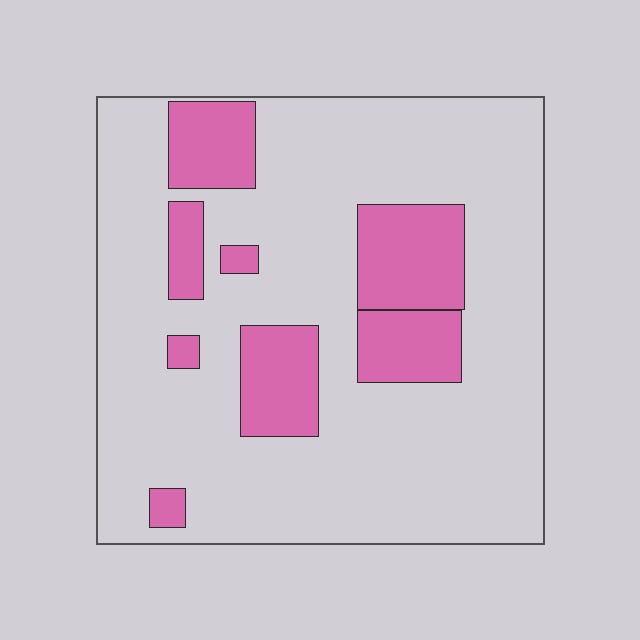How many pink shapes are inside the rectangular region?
8.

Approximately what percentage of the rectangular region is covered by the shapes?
Approximately 20%.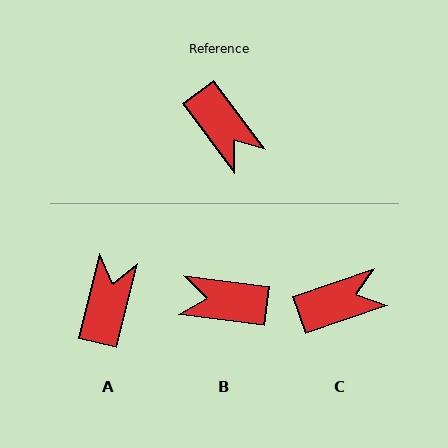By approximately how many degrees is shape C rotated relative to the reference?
Approximately 72 degrees counter-clockwise.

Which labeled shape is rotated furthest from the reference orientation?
B, about 134 degrees away.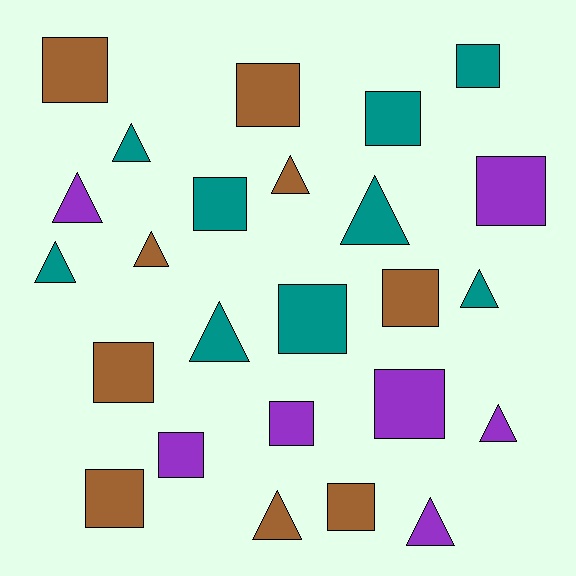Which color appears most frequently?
Brown, with 9 objects.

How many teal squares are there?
There are 4 teal squares.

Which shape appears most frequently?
Square, with 14 objects.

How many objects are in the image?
There are 25 objects.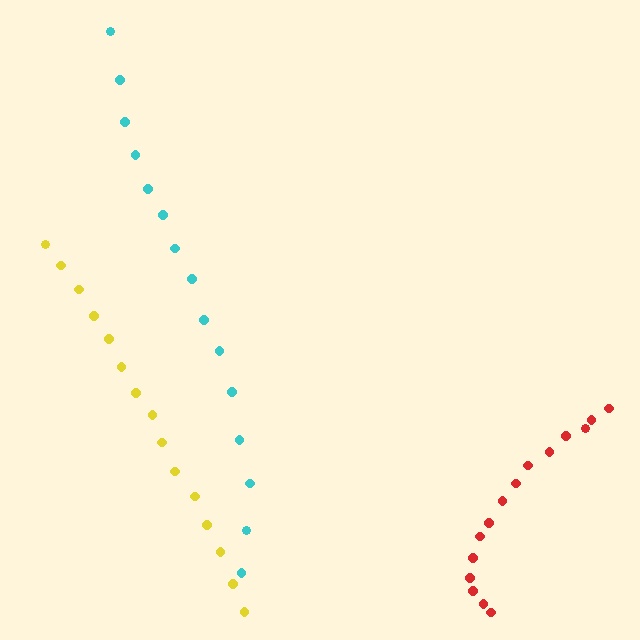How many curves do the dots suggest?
There are 3 distinct paths.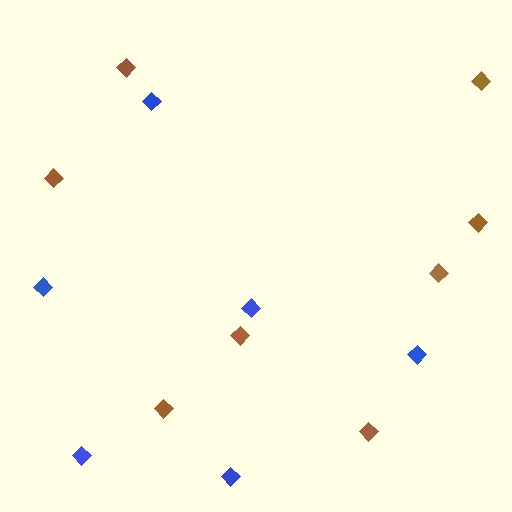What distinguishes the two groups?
There are 2 groups: one group of brown diamonds (8) and one group of blue diamonds (6).